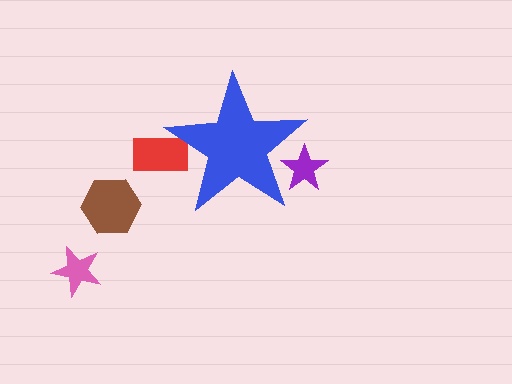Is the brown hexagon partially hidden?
No, the brown hexagon is fully visible.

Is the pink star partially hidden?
No, the pink star is fully visible.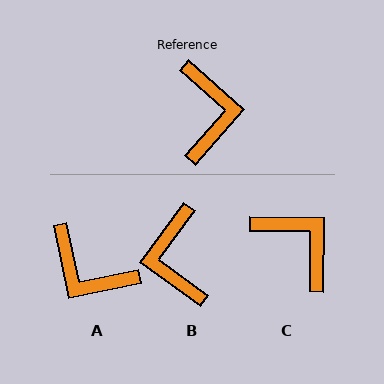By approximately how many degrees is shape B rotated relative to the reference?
Approximately 174 degrees clockwise.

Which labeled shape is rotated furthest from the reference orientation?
B, about 174 degrees away.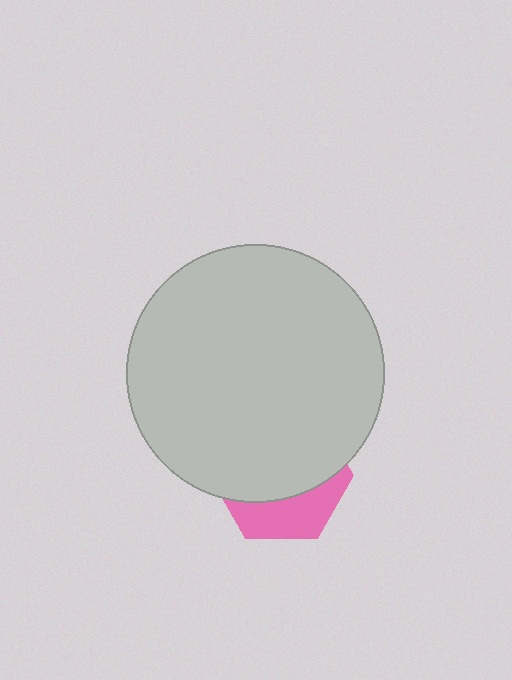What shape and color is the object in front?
The object in front is a light gray circle.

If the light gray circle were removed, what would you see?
You would see the complete pink hexagon.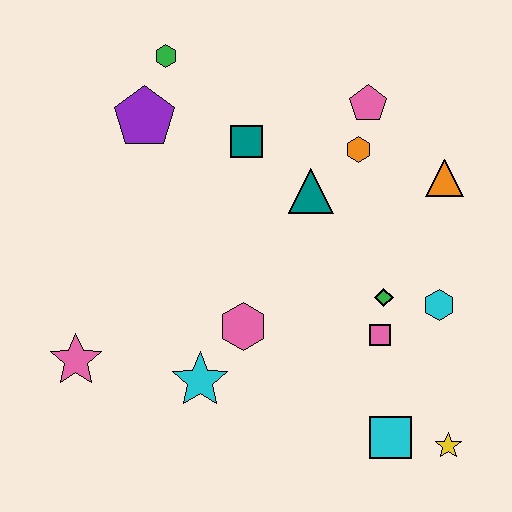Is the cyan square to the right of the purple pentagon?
Yes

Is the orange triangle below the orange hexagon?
Yes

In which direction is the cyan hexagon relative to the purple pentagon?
The cyan hexagon is to the right of the purple pentagon.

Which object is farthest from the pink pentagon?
The pink star is farthest from the pink pentagon.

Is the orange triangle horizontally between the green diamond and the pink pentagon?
No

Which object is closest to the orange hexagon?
The pink pentagon is closest to the orange hexagon.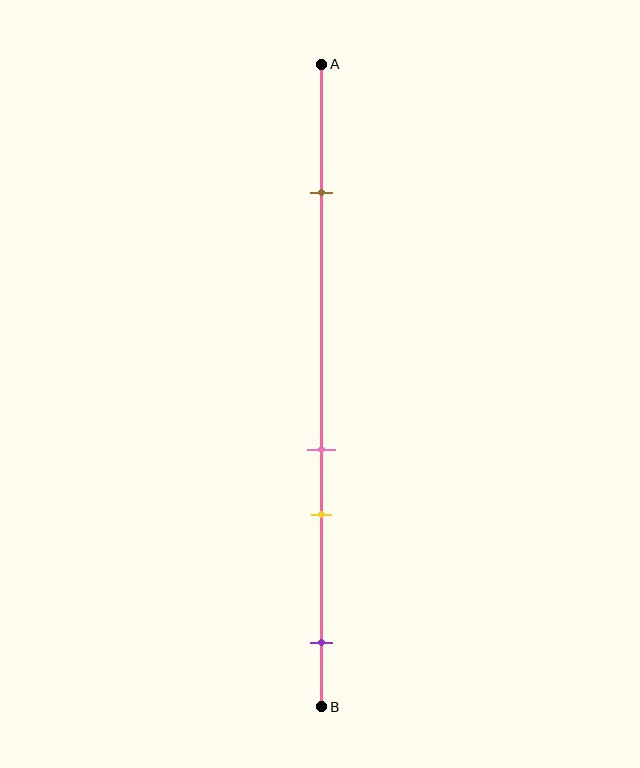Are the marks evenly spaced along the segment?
No, the marks are not evenly spaced.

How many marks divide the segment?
There are 4 marks dividing the segment.